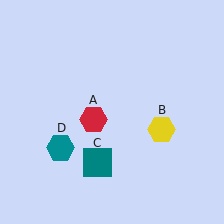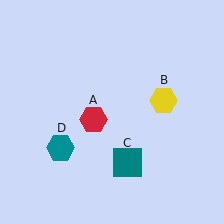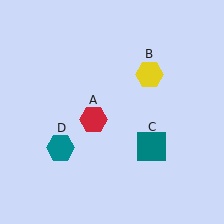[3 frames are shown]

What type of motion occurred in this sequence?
The yellow hexagon (object B), teal square (object C) rotated counterclockwise around the center of the scene.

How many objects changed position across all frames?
2 objects changed position: yellow hexagon (object B), teal square (object C).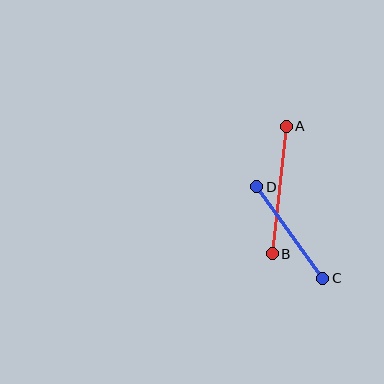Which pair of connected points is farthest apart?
Points A and B are farthest apart.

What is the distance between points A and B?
The distance is approximately 128 pixels.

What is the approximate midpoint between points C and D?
The midpoint is at approximately (290, 233) pixels.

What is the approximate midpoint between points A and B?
The midpoint is at approximately (279, 190) pixels.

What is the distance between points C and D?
The distance is approximately 113 pixels.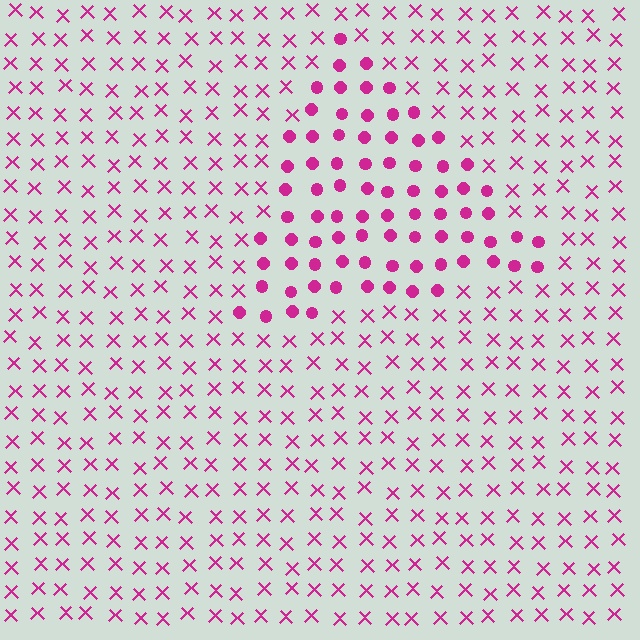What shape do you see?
I see a triangle.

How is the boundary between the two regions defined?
The boundary is defined by a change in element shape: circles inside vs. X marks outside. All elements share the same color and spacing.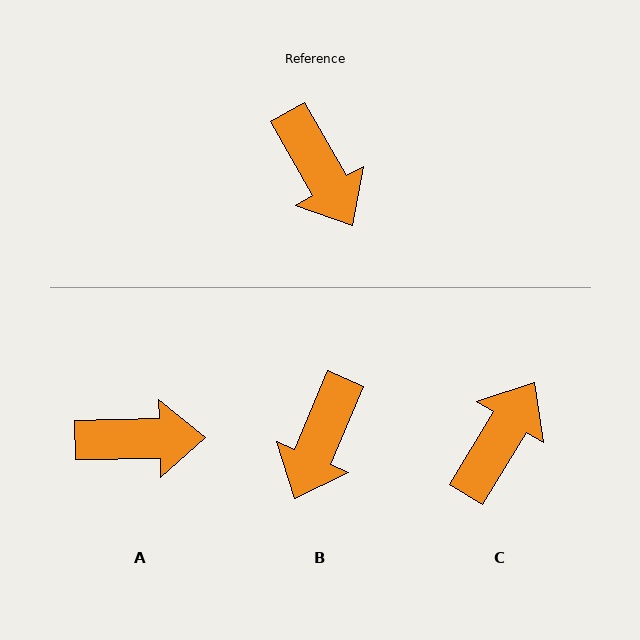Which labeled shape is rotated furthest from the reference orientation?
C, about 119 degrees away.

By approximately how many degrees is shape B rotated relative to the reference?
Approximately 53 degrees clockwise.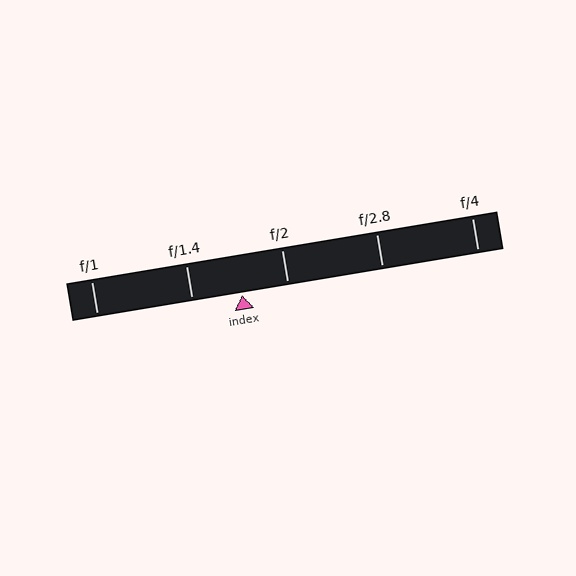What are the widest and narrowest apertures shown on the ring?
The widest aperture shown is f/1 and the narrowest is f/4.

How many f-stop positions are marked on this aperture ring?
There are 5 f-stop positions marked.